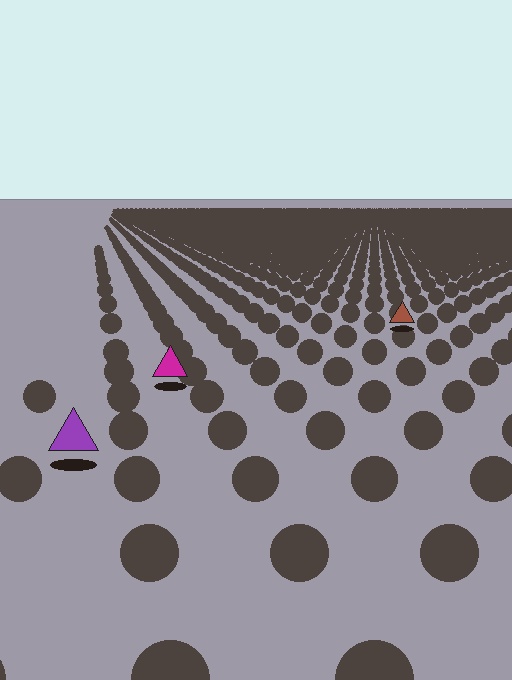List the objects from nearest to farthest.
From nearest to farthest: the purple triangle, the magenta triangle, the brown triangle.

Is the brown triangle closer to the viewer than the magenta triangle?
No. The magenta triangle is closer — you can tell from the texture gradient: the ground texture is coarser near it.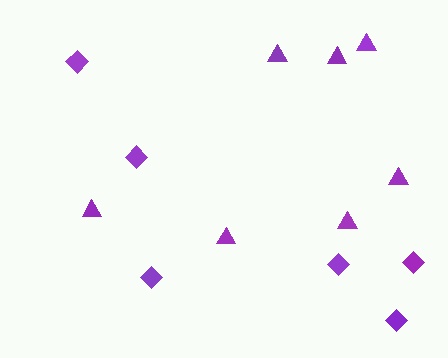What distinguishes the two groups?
There are 2 groups: one group of triangles (7) and one group of diamonds (6).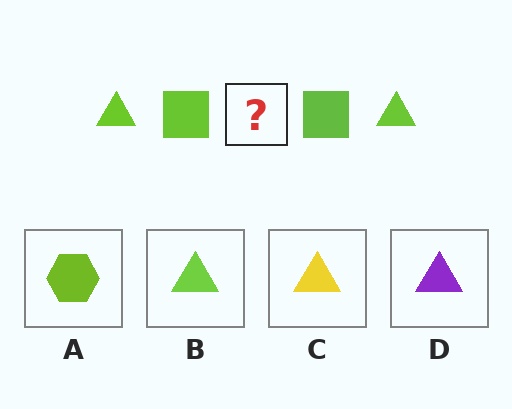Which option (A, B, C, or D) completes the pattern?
B.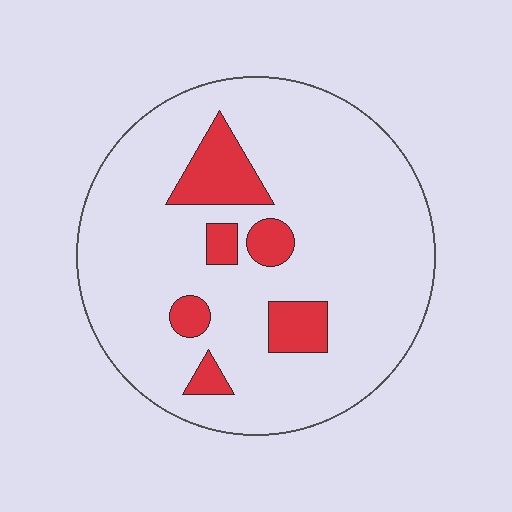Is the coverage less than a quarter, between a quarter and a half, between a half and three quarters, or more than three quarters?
Less than a quarter.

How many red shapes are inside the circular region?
6.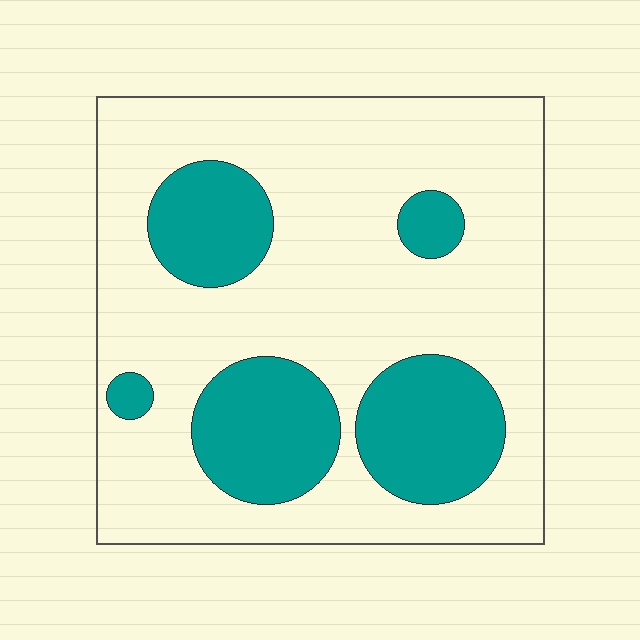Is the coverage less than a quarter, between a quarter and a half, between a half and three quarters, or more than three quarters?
Between a quarter and a half.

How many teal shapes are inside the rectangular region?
5.